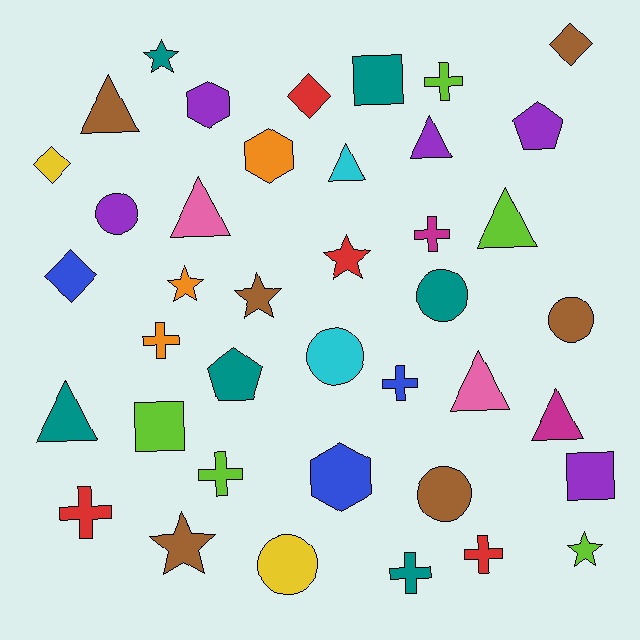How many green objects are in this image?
There are no green objects.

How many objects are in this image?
There are 40 objects.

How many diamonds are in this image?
There are 4 diamonds.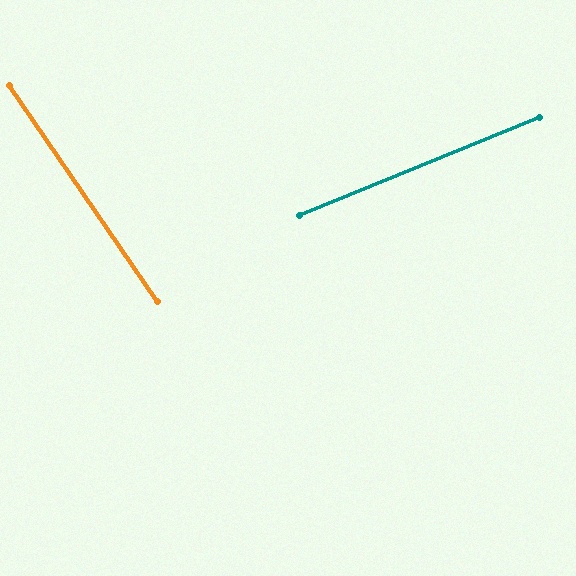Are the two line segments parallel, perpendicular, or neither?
Neither parallel nor perpendicular — they differ by about 78°.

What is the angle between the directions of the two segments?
Approximately 78 degrees.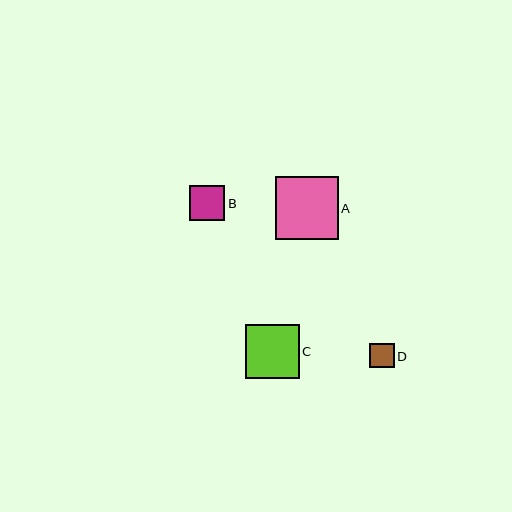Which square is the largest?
Square A is the largest with a size of approximately 63 pixels.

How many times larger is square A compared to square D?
Square A is approximately 2.6 times the size of square D.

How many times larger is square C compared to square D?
Square C is approximately 2.2 times the size of square D.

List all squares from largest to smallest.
From largest to smallest: A, C, B, D.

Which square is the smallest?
Square D is the smallest with a size of approximately 24 pixels.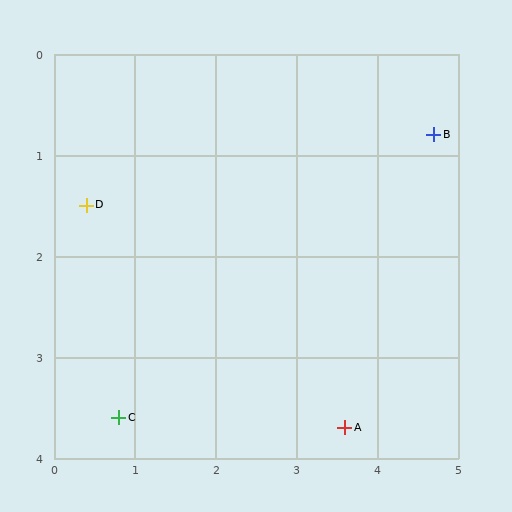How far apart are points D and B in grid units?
Points D and B are about 4.4 grid units apart.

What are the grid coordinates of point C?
Point C is at approximately (0.8, 3.6).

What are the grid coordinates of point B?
Point B is at approximately (4.7, 0.8).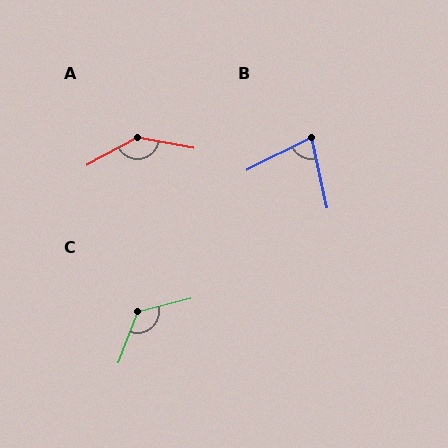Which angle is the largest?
A, at approximately 141 degrees.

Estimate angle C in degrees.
Approximately 125 degrees.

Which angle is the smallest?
B, at approximately 76 degrees.